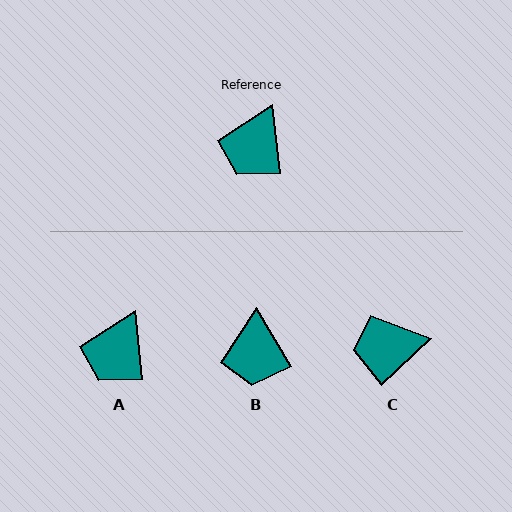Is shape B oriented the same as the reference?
No, it is off by about 24 degrees.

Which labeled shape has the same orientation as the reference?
A.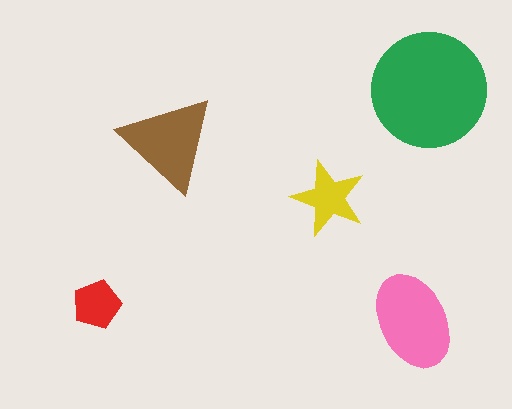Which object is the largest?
The green circle.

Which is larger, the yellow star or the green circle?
The green circle.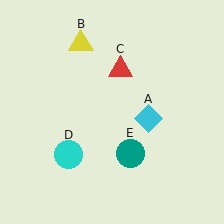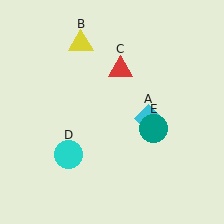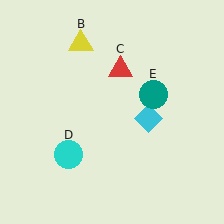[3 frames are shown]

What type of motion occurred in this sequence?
The teal circle (object E) rotated counterclockwise around the center of the scene.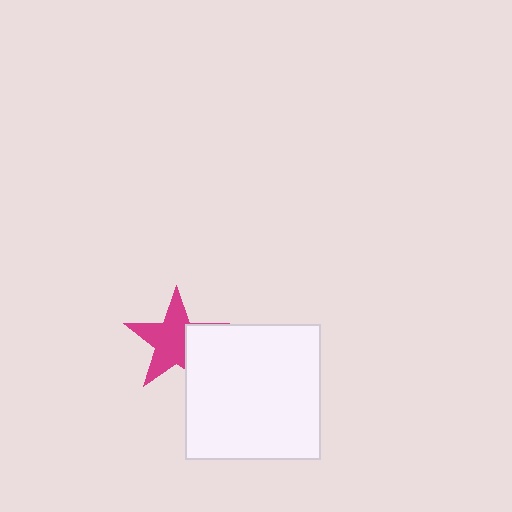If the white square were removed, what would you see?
You would see the complete magenta star.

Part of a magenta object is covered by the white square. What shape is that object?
It is a star.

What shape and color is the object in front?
The object in front is a white square.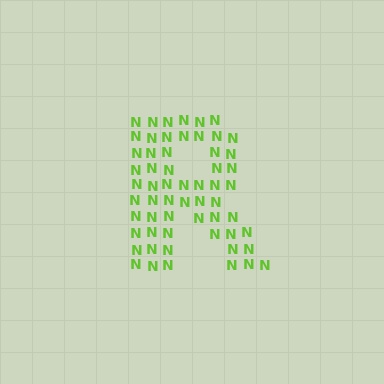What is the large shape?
The large shape is the letter R.